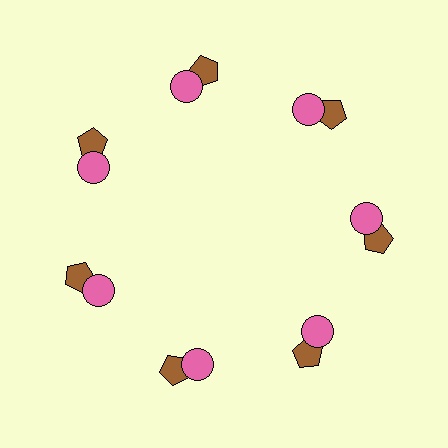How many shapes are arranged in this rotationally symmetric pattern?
There are 14 shapes, arranged in 7 groups of 2.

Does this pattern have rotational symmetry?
Yes, this pattern has 7-fold rotational symmetry. It looks the same after rotating 51 degrees around the center.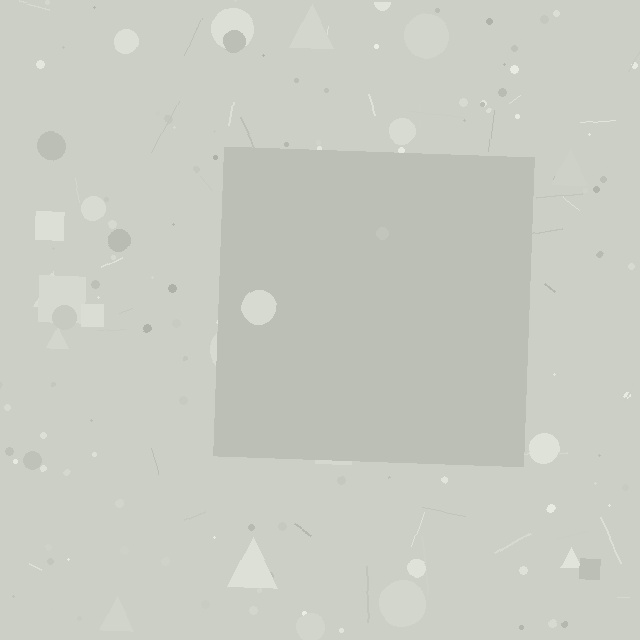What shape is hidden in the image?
A square is hidden in the image.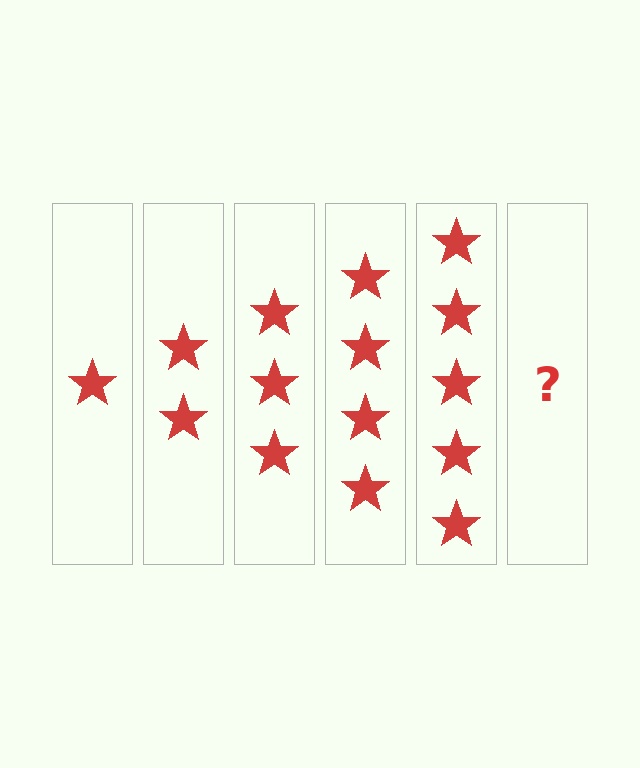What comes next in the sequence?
The next element should be 6 stars.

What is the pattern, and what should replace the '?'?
The pattern is that each step adds one more star. The '?' should be 6 stars.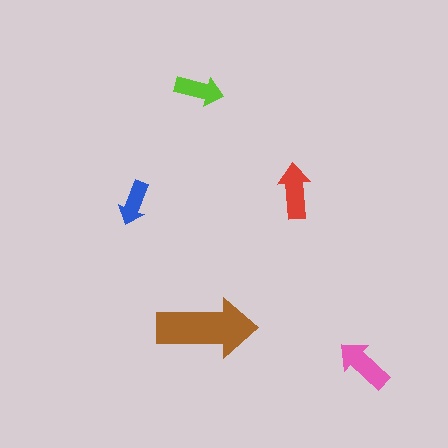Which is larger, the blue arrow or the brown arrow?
The brown one.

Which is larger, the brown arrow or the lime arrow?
The brown one.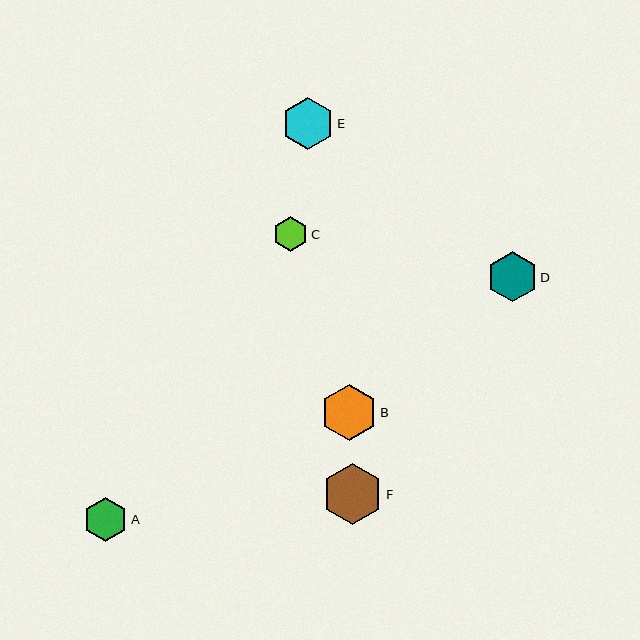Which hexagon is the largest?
Hexagon F is the largest with a size of approximately 60 pixels.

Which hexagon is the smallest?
Hexagon C is the smallest with a size of approximately 35 pixels.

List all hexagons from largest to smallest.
From largest to smallest: F, B, E, D, A, C.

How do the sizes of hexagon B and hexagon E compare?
Hexagon B and hexagon E are approximately the same size.